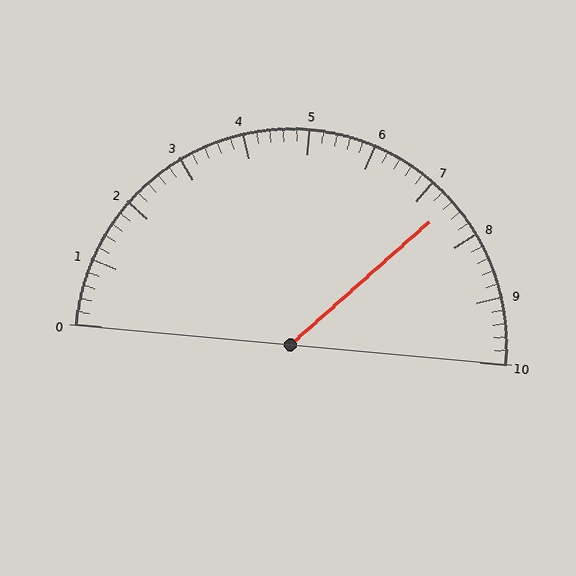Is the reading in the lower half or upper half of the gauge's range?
The reading is in the upper half of the range (0 to 10).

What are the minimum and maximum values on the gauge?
The gauge ranges from 0 to 10.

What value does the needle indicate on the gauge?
The needle indicates approximately 7.4.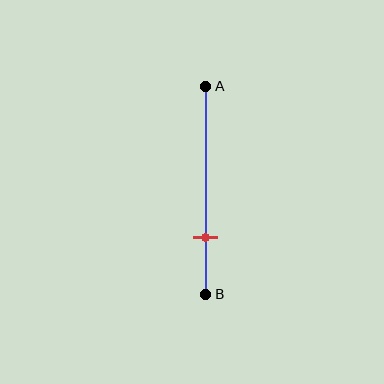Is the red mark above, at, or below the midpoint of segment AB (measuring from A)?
The red mark is below the midpoint of segment AB.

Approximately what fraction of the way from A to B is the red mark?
The red mark is approximately 75% of the way from A to B.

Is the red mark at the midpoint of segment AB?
No, the mark is at about 75% from A, not at the 50% midpoint.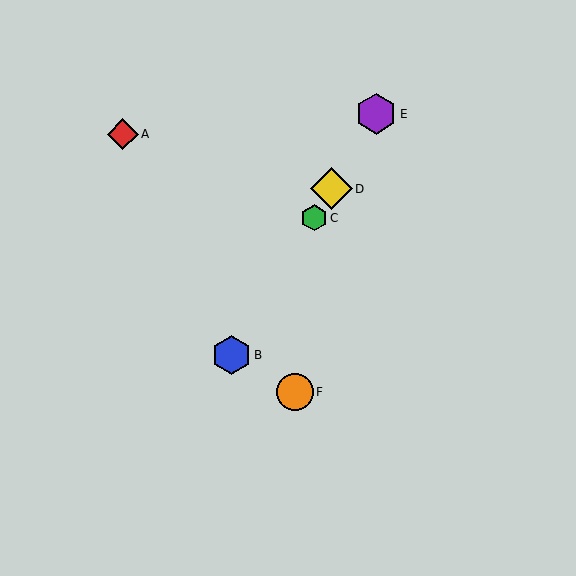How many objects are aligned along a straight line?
4 objects (B, C, D, E) are aligned along a straight line.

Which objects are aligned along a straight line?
Objects B, C, D, E are aligned along a straight line.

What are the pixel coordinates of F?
Object F is at (295, 392).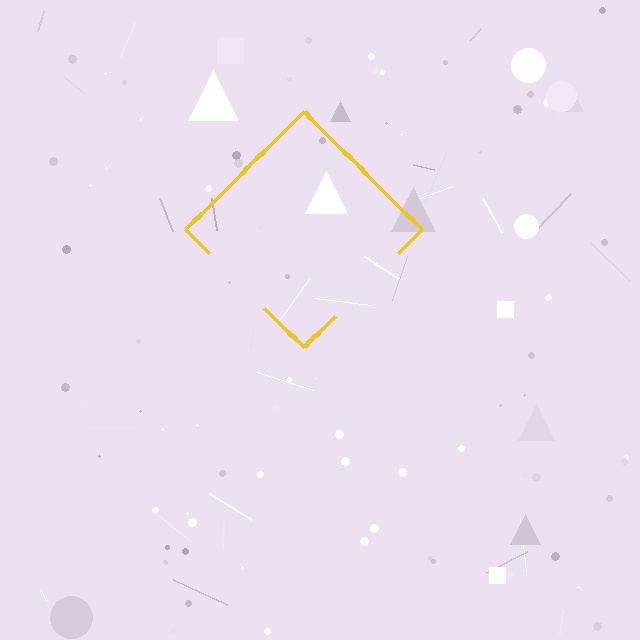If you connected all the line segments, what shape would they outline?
They would outline a diamond.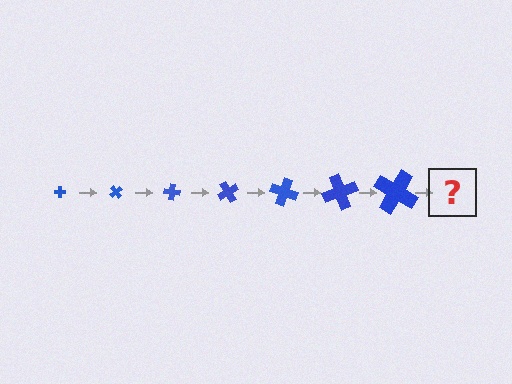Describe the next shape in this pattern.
It should be a cross, larger than the previous one and rotated 350 degrees from the start.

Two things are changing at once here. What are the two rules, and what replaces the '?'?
The two rules are that the cross grows larger each step and it rotates 50 degrees each step. The '?' should be a cross, larger than the previous one and rotated 350 degrees from the start.